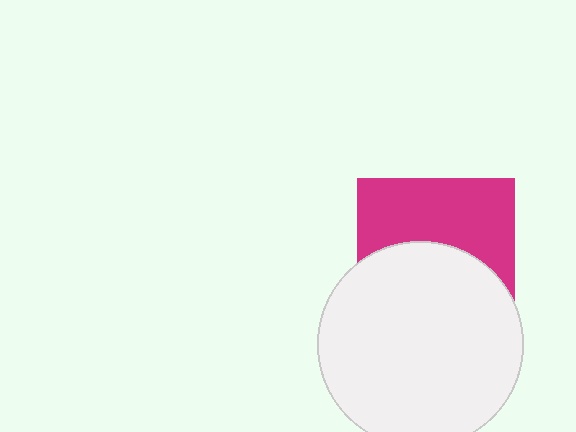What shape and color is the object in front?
The object in front is a white circle.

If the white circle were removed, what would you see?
You would see the complete magenta square.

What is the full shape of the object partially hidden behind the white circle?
The partially hidden object is a magenta square.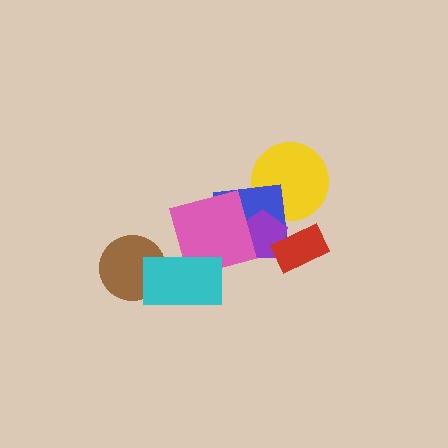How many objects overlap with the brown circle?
1 object overlaps with the brown circle.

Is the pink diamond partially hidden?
Yes, it is partially covered by another shape.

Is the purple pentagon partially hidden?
Yes, it is partially covered by another shape.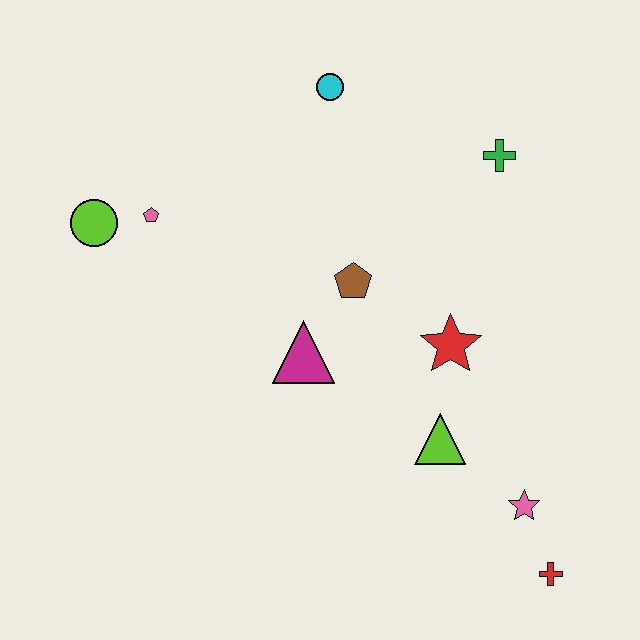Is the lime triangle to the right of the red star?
No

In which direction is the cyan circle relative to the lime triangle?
The cyan circle is above the lime triangle.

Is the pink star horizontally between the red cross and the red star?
Yes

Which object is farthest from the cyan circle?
The red cross is farthest from the cyan circle.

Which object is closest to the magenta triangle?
The brown pentagon is closest to the magenta triangle.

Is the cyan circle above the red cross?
Yes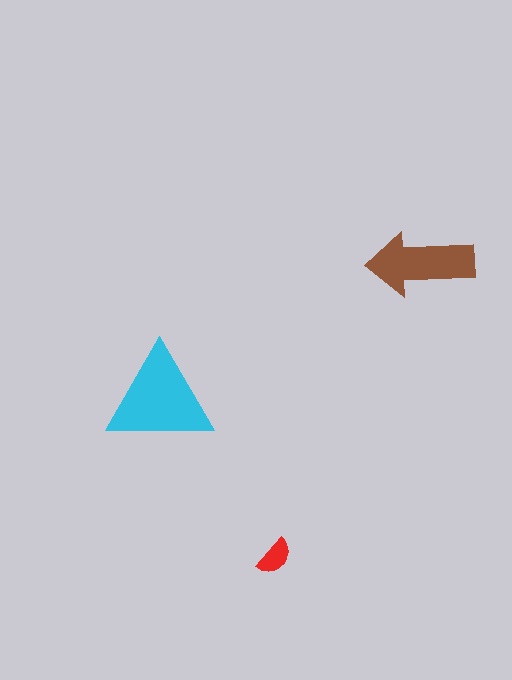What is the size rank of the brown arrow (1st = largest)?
2nd.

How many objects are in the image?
There are 3 objects in the image.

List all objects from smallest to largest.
The red semicircle, the brown arrow, the cyan triangle.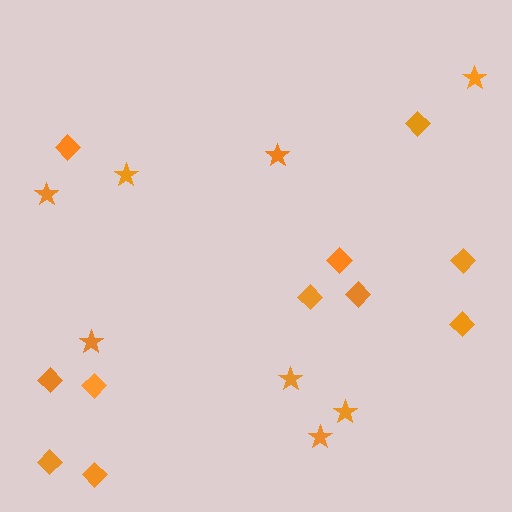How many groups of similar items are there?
There are 2 groups: one group of stars (8) and one group of diamonds (11).